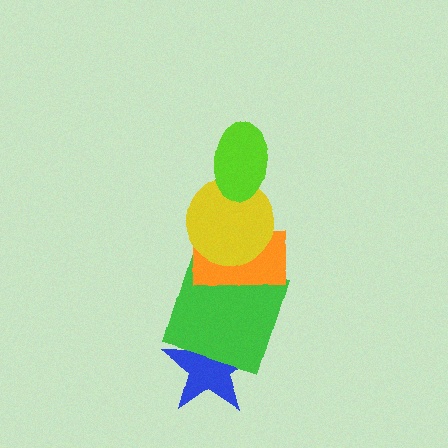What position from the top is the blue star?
The blue star is 5th from the top.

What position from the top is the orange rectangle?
The orange rectangle is 3rd from the top.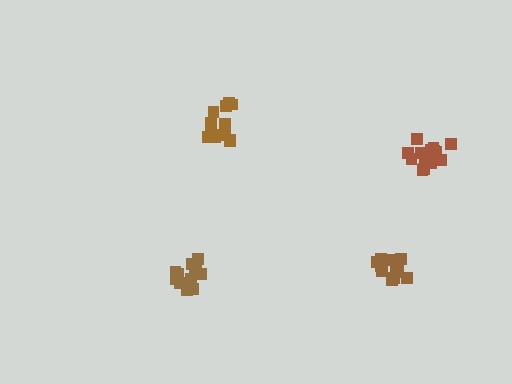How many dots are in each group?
Group 1: 14 dots, Group 2: 17 dots, Group 3: 12 dots, Group 4: 13 dots (56 total).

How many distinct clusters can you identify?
There are 4 distinct clusters.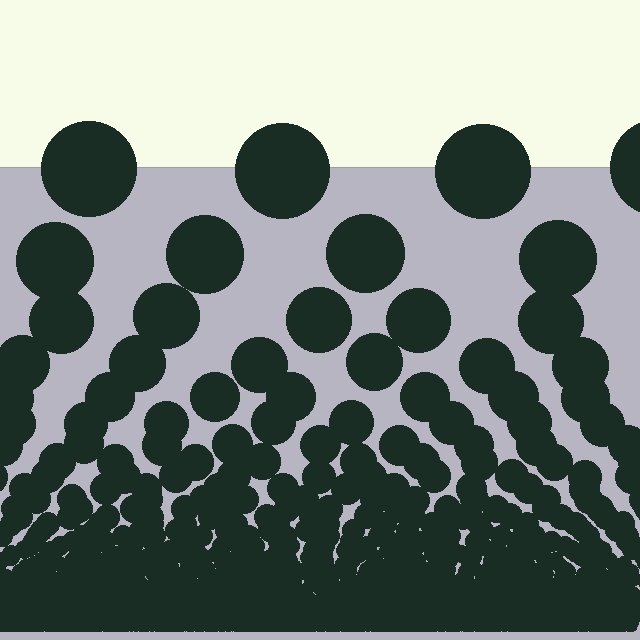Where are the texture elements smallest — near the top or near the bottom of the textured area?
Near the bottom.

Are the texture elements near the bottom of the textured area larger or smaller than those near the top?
Smaller. The gradient is inverted — elements near the bottom are smaller and denser.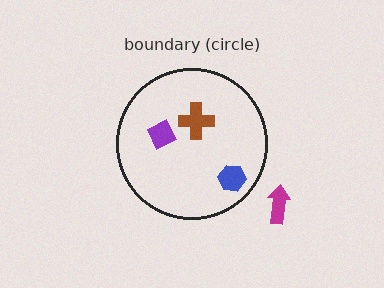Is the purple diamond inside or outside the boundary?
Inside.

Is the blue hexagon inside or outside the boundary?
Inside.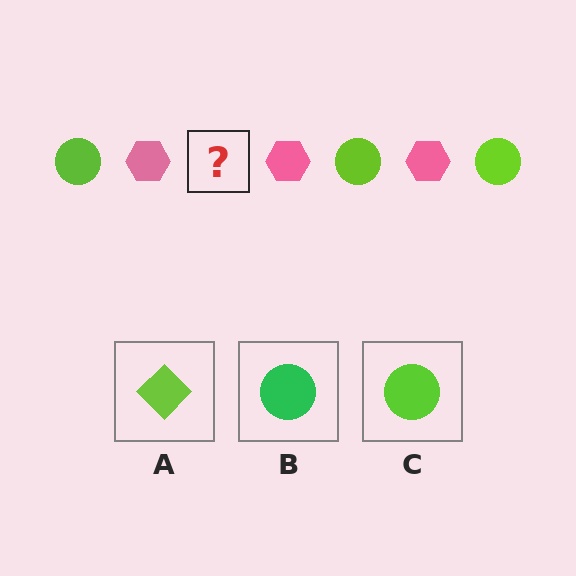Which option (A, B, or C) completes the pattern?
C.